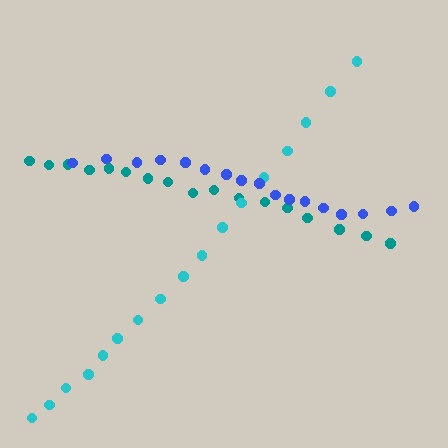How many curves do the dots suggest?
There are 3 distinct paths.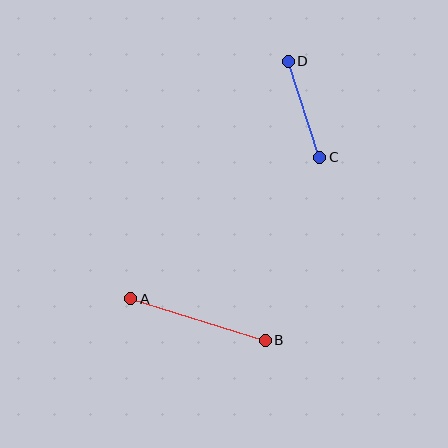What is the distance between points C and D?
The distance is approximately 101 pixels.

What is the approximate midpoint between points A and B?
The midpoint is at approximately (198, 319) pixels.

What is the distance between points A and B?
The distance is approximately 141 pixels.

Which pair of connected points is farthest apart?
Points A and B are farthest apart.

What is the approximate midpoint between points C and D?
The midpoint is at approximately (304, 109) pixels.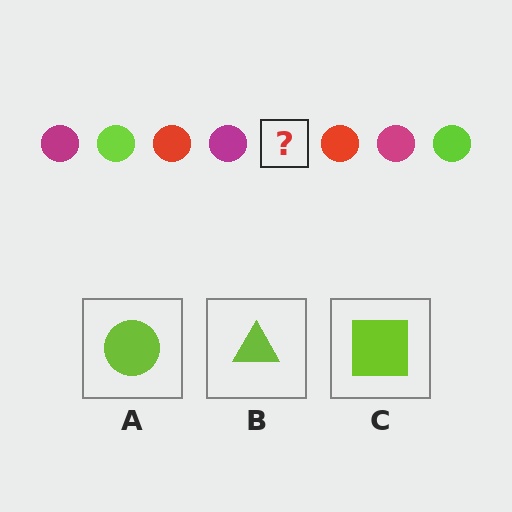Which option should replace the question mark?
Option A.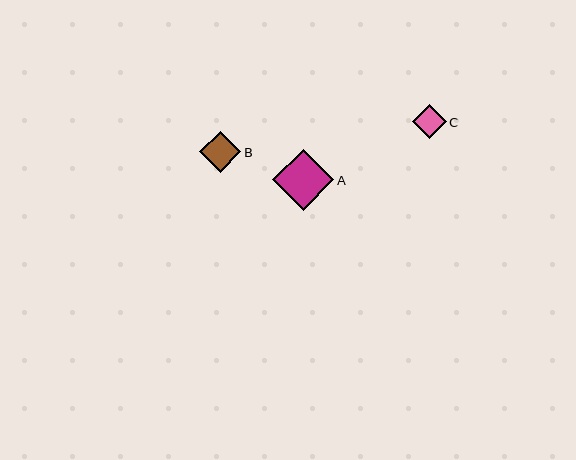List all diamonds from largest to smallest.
From largest to smallest: A, B, C.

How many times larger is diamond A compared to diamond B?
Diamond A is approximately 1.5 times the size of diamond B.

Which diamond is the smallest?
Diamond C is the smallest with a size of approximately 34 pixels.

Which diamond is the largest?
Diamond A is the largest with a size of approximately 61 pixels.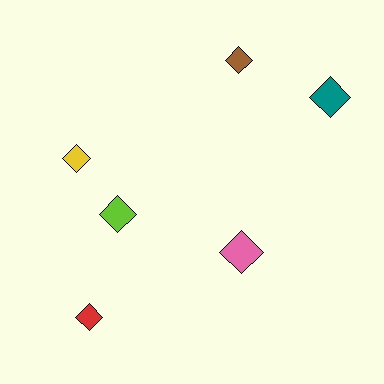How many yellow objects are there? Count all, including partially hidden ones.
There is 1 yellow object.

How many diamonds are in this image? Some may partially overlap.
There are 6 diamonds.